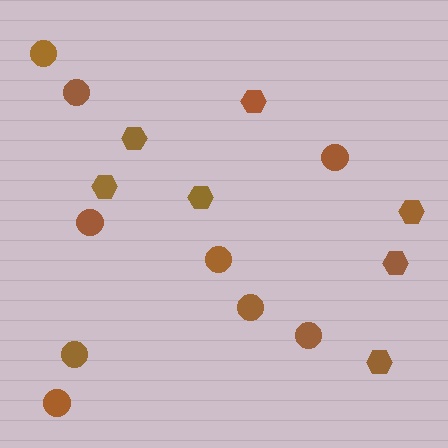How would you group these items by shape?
There are 2 groups: one group of circles (9) and one group of hexagons (7).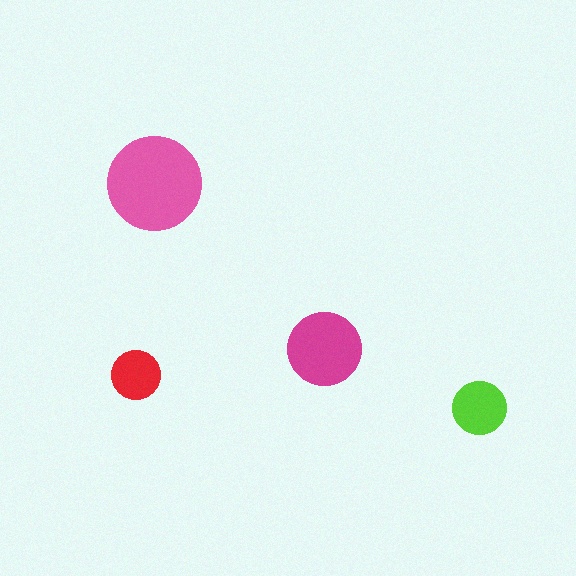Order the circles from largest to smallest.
the pink one, the magenta one, the lime one, the red one.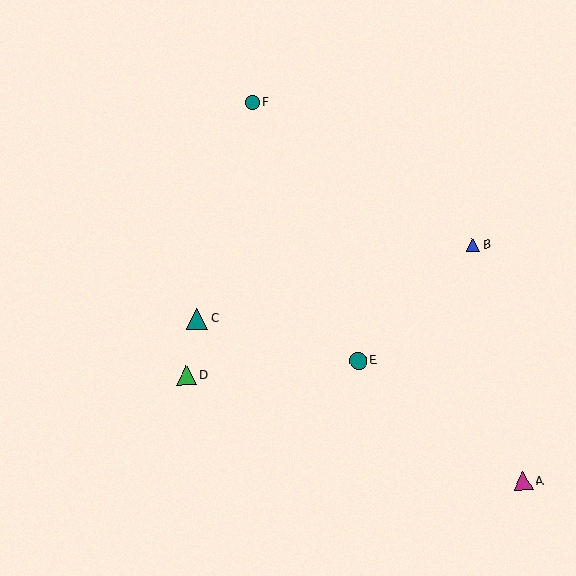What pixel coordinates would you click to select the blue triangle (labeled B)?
Click at (473, 245) to select the blue triangle B.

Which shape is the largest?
The teal triangle (labeled C) is the largest.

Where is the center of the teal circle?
The center of the teal circle is at (359, 361).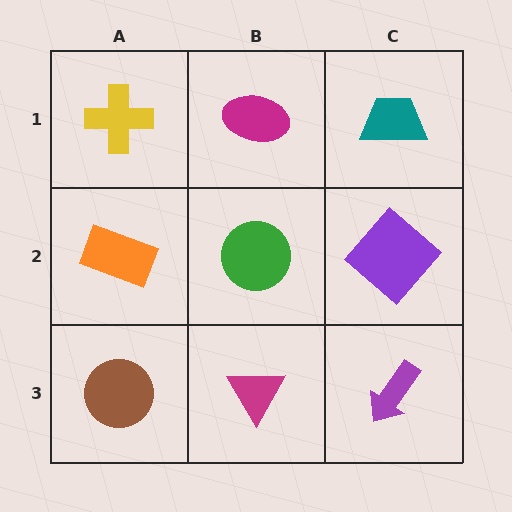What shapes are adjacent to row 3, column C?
A purple diamond (row 2, column C), a magenta triangle (row 3, column B).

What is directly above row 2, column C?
A teal trapezoid.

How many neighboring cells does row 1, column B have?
3.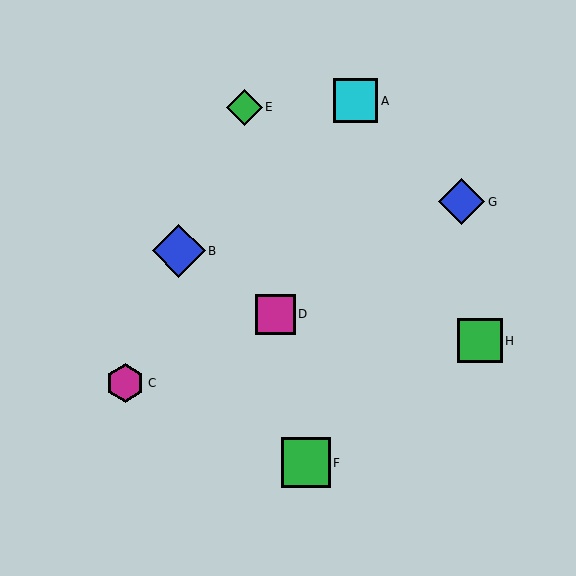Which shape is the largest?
The blue diamond (labeled B) is the largest.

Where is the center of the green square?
The center of the green square is at (480, 341).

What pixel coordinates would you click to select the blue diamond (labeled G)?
Click at (461, 202) to select the blue diamond G.